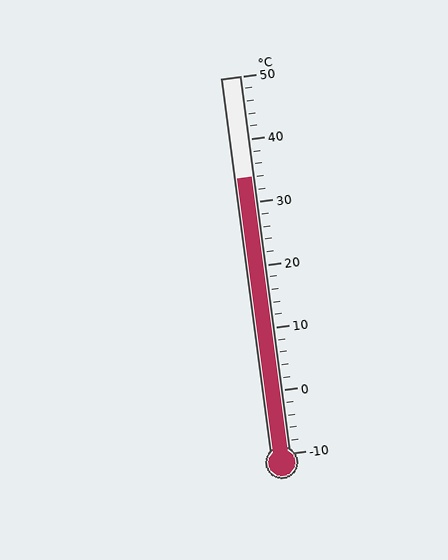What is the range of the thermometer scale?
The thermometer scale ranges from -10°C to 50°C.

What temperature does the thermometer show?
The thermometer shows approximately 34°C.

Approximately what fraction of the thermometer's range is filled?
The thermometer is filled to approximately 75% of its range.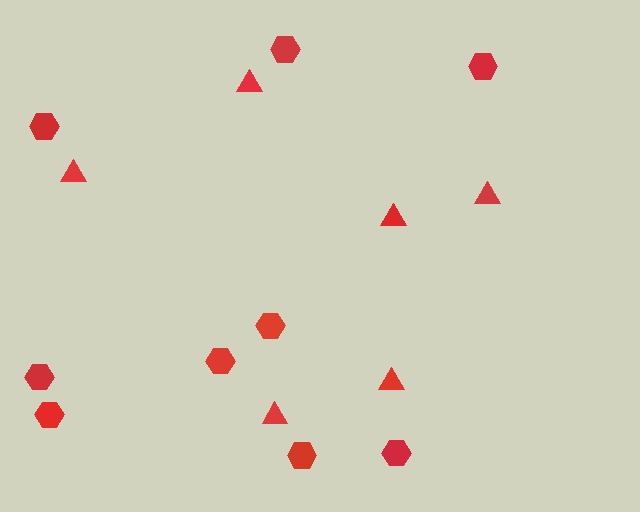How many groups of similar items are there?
There are 2 groups: one group of triangles (6) and one group of hexagons (9).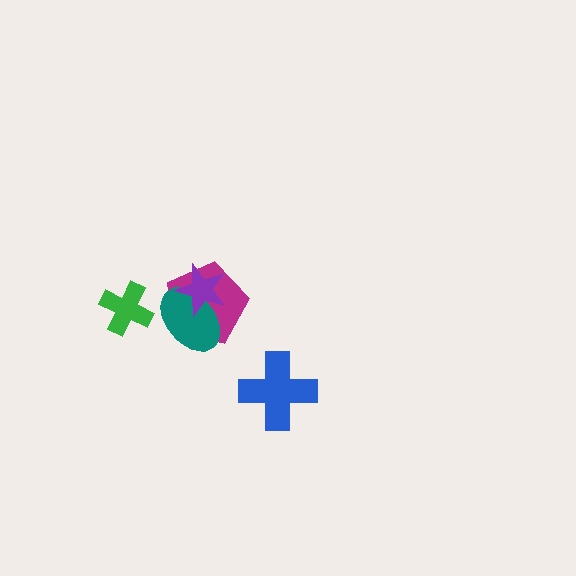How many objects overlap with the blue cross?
0 objects overlap with the blue cross.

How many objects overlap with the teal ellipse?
2 objects overlap with the teal ellipse.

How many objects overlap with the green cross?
0 objects overlap with the green cross.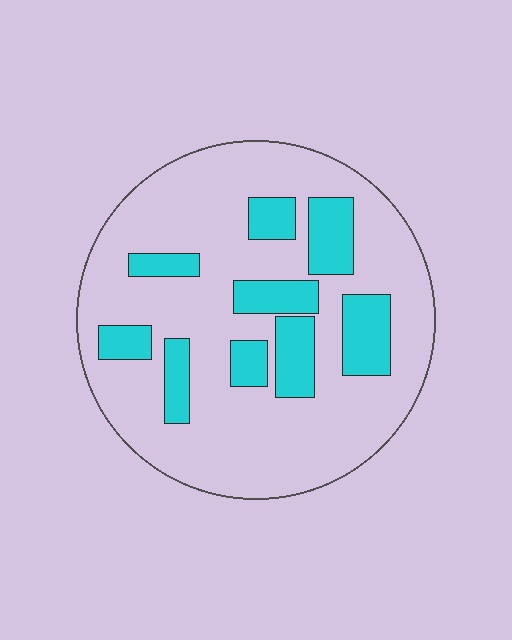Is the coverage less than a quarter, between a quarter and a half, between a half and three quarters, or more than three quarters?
Less than a quarter.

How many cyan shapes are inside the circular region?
9.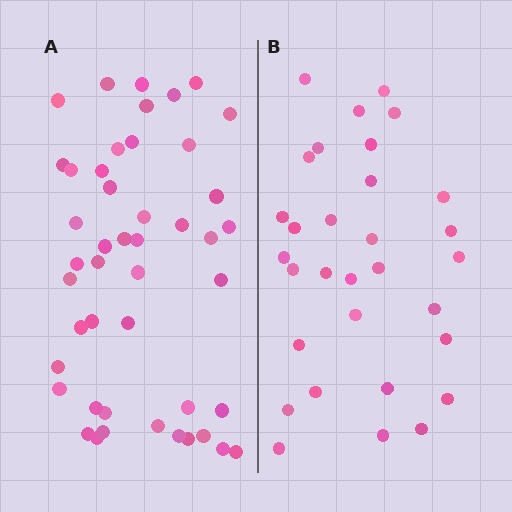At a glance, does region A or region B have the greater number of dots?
Region A (the left region) has more dots.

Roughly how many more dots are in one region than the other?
Region A has approximately 15 more dots than region B.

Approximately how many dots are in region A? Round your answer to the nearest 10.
About 50 dots. (The exact count is 46, which rounds to 50.)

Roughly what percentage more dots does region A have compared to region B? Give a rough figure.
About 50% more.